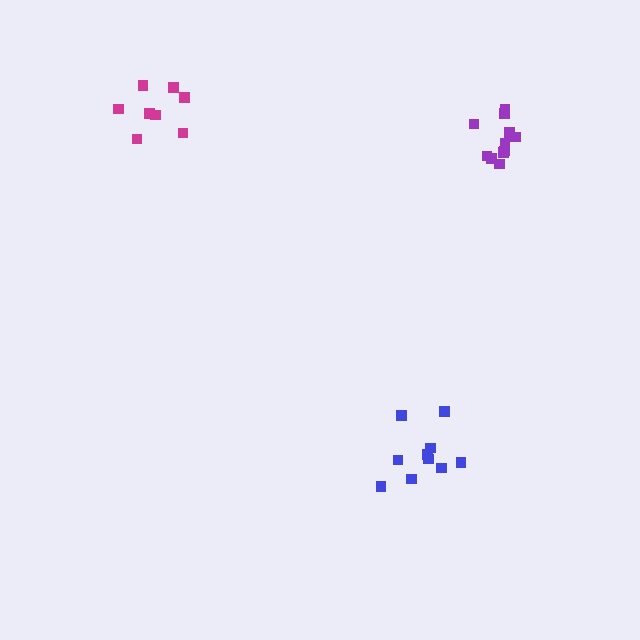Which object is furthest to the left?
The magenta cluster is leftmost.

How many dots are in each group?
Group 1: 8 dots, Group 2: 11 dots, Group 3: 11 dots (30 total).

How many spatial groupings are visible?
There are 3 spatial groupings.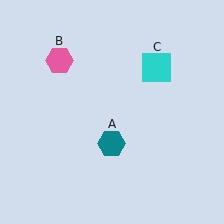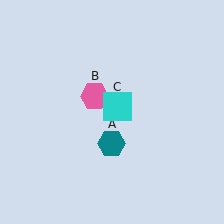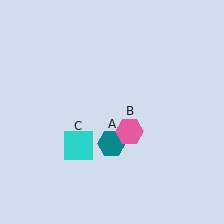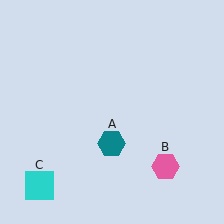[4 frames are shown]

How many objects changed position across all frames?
2 objects changed position: pink hexagon (object B), cyan square (object C).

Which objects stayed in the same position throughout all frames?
Teal hexagon (object A) remained stationary.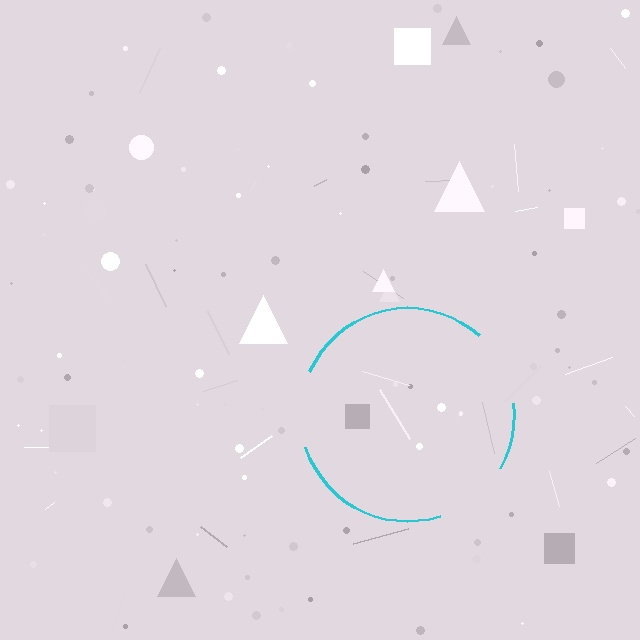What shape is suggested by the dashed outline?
The dashed outline suggests a circle.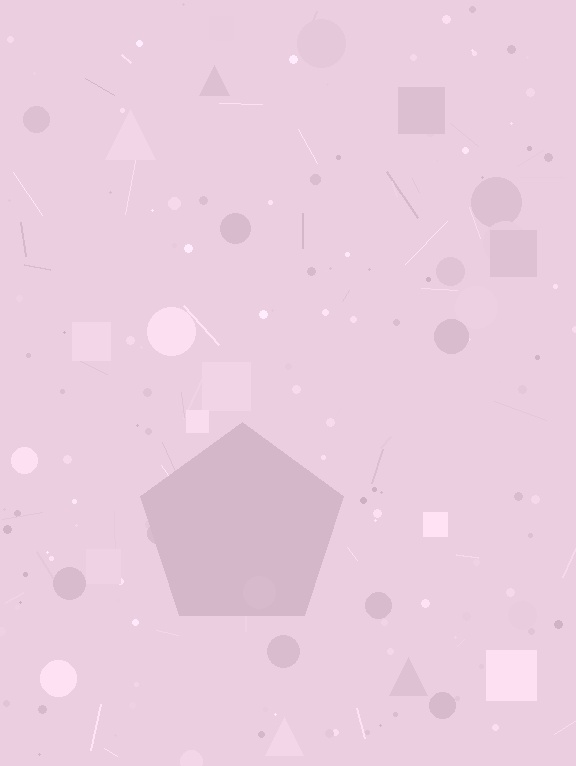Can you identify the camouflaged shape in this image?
The camouflaged shape is a pentagon.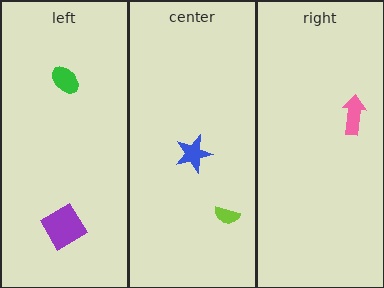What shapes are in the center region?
The lime semicircle, the blue star.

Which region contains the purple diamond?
The left region.